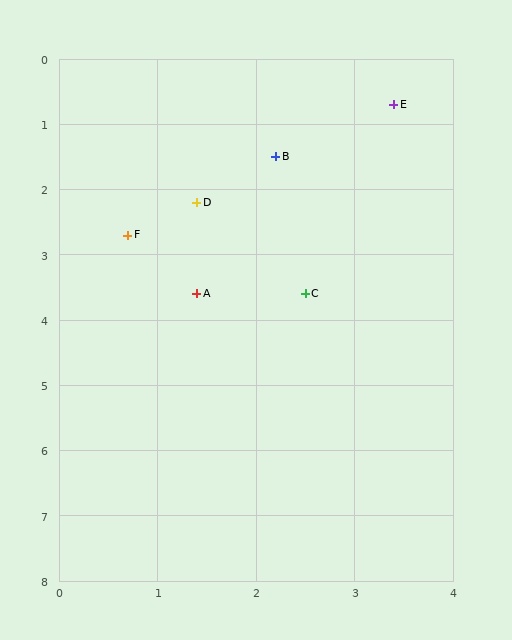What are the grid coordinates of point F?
Point F is at approximately (0.7, 2.7).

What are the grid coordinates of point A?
Point A is at approximately (1.4, 3.6).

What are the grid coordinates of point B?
Point B is at approximately (2.2, 1.5).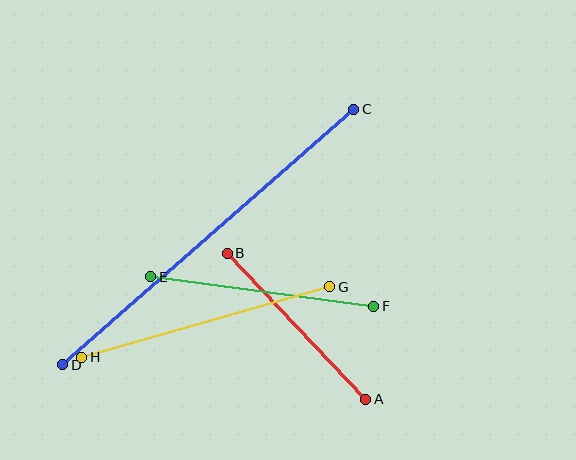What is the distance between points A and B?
The distance is approximately 201 pixels.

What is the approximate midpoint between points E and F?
The midpoint is at approximately (262, 292) pixels.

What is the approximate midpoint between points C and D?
The midpoint is at approximately (208, 237) pixels.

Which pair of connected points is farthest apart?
Points C and D are farthest apart.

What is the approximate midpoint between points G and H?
The midpoint is at approximately (206, 322) pixels.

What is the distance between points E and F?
The distance is approximately 225 pixels.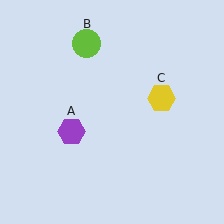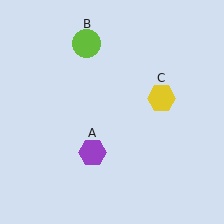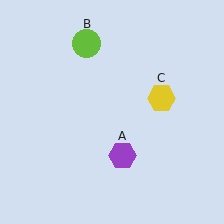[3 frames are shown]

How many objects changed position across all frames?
1 object changed position: purple hexagon (object A).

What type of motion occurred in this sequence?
The purple hexagon (object A) rotated counterclockwise around the center of the scene.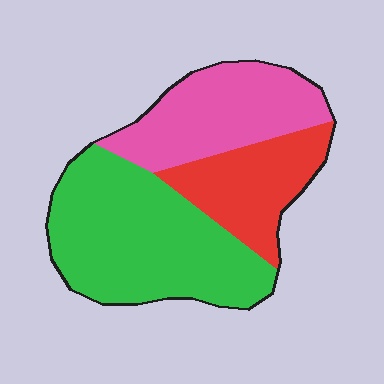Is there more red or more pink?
Pink.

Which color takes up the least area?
Red, at roughly 25%.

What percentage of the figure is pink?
Pink covers roughly 30% of the figure.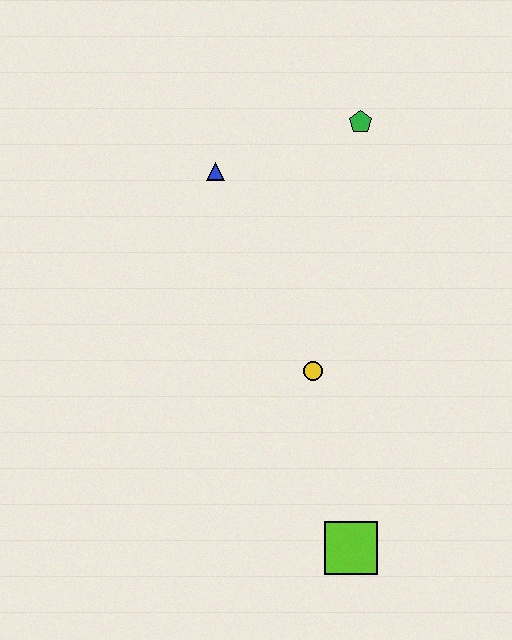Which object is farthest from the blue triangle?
The lime square is farthest from the blue triangle.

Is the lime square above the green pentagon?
No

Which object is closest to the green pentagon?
The blue triangle is closest to the green pentagon.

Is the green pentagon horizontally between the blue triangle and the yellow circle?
No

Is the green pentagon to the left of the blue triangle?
No